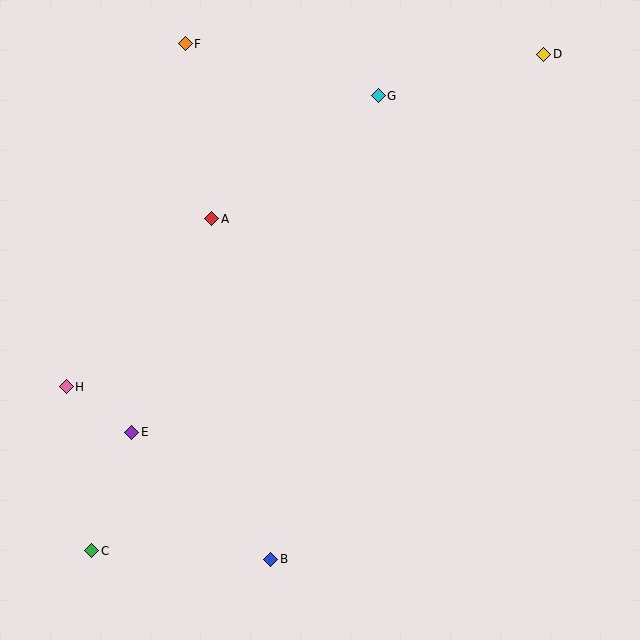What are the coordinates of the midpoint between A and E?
The midpoint between A and E is at (172, 326).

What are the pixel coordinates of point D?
Point D is at (544, 54).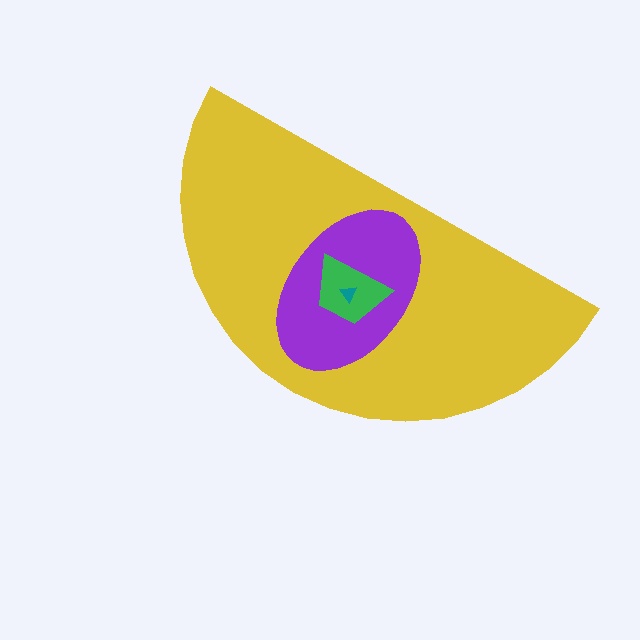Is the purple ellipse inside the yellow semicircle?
Yes.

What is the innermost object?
The teal triangle.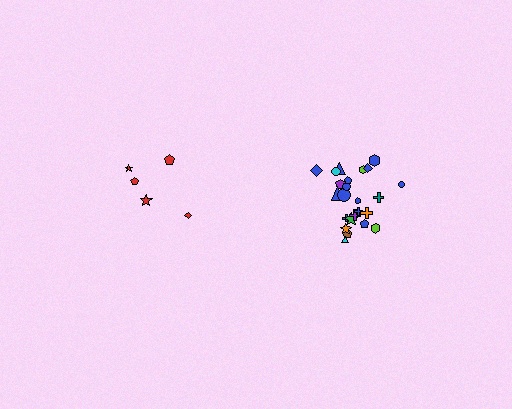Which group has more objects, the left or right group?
The right group.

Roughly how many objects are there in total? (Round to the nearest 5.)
Roughly 30 objects in total.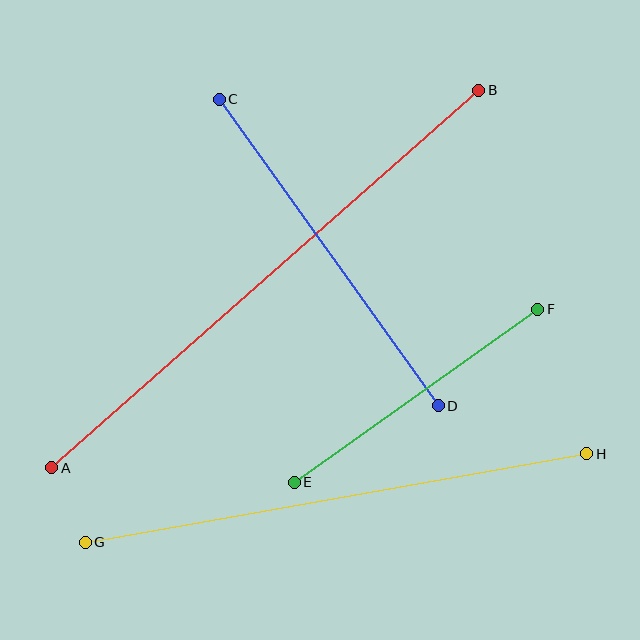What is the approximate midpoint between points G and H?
The midpoint is at approximately (336, 498) pixels.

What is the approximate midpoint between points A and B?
The midpoint is at approximately (265, 279) pixels.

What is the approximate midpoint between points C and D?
The midpoint is at approximately (329, 252) pixels.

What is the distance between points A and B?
The distance is approximately 570 pixels.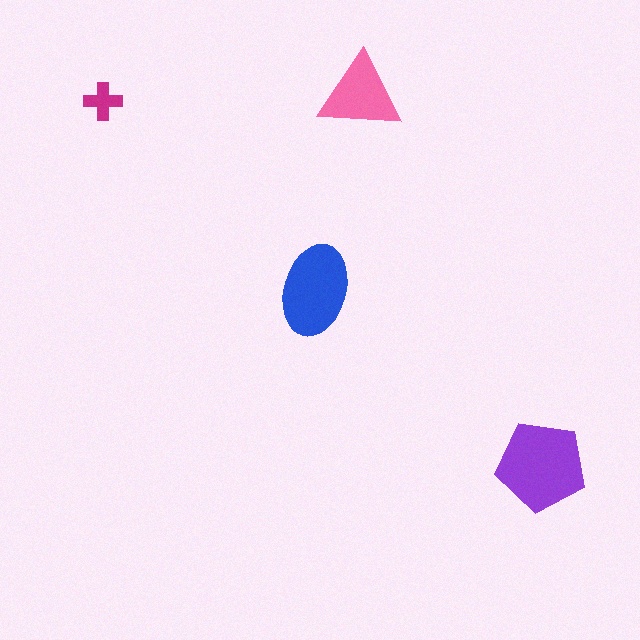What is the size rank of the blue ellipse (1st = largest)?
2nd.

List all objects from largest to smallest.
The purple pentagon, the blue ellipse, the pink triangle, the magenta cross.